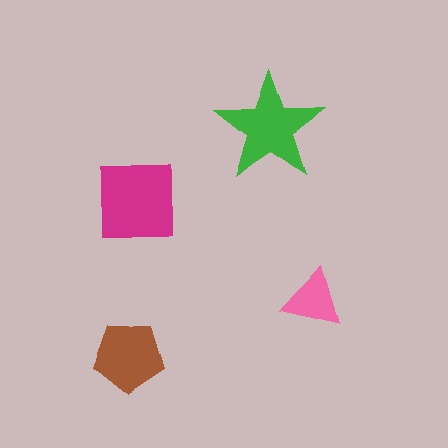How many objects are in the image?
There are 4 objects in the image.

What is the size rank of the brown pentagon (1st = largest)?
3rd.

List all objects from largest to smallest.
The magenta square, the green star, the brown pentagon, the pink triangle.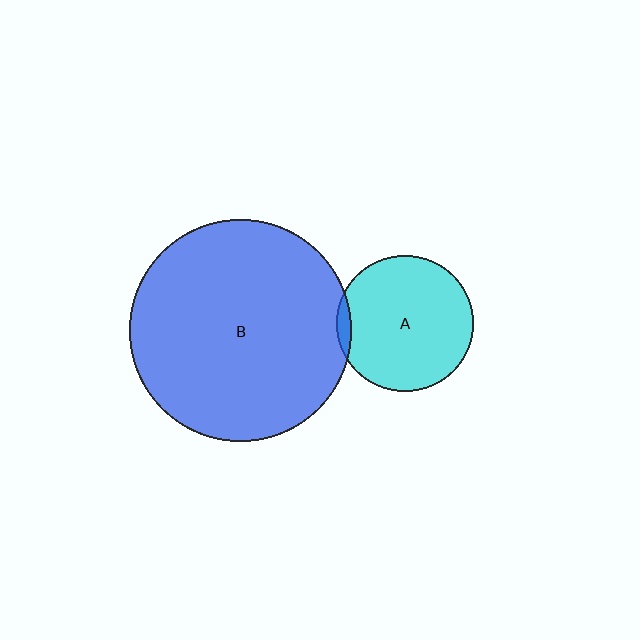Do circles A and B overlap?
Yes.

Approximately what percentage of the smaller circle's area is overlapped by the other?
Approximately 5%.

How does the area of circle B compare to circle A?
Approximately 2.6 times.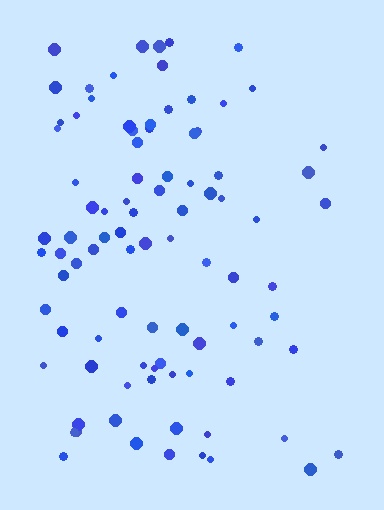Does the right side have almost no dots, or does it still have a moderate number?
Still a moderate number, just noticeably fewer than the left.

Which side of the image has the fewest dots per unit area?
The right.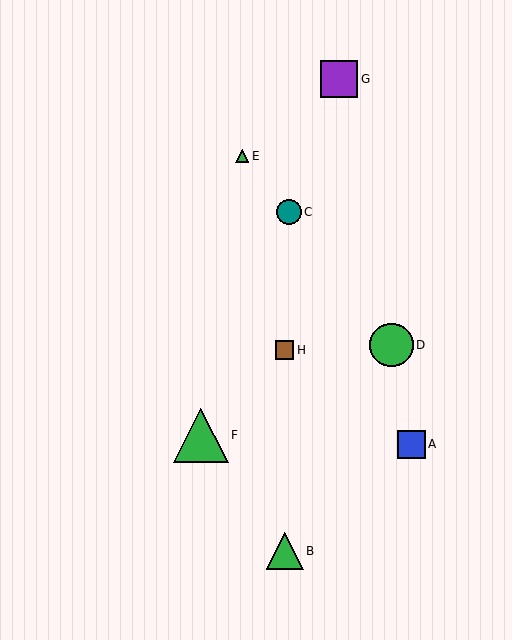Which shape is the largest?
The green triangle (labeled F) is the largest.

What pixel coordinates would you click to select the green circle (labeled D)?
Click at (391, 345) to select the green circle D.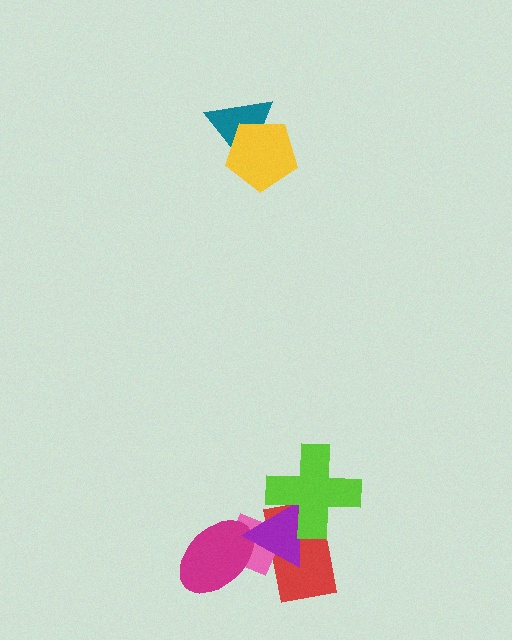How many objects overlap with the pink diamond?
3 objects overlap with the pink diamond.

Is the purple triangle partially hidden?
Yes, it is partially covered by another shape.